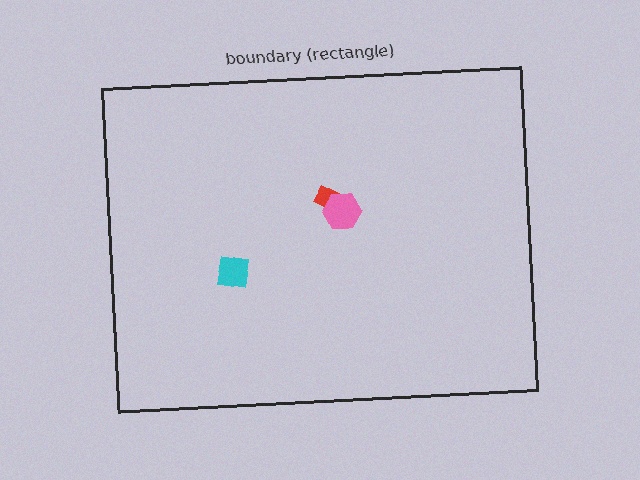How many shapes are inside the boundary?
3 inside, 0 outside.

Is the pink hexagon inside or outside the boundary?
Inside.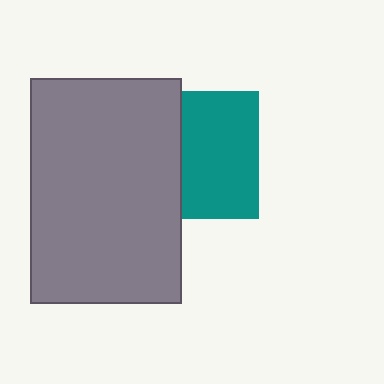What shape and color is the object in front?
The object in front is a gray rectangle.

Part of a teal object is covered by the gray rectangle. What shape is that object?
It is a square.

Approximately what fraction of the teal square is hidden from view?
Roughly 39% of the teal square is hidden behind the gray rectangle.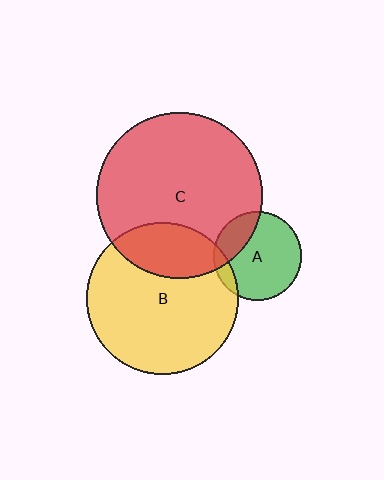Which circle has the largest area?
Circle C (red).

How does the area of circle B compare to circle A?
Approximately 3.0 times.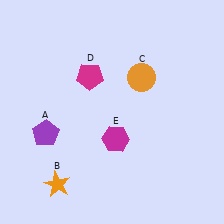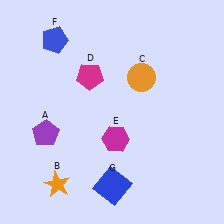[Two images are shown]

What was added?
A blue pentagon (F), a blue square (G) were added in Image 2.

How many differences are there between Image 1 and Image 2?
There are 2 differences between the two images.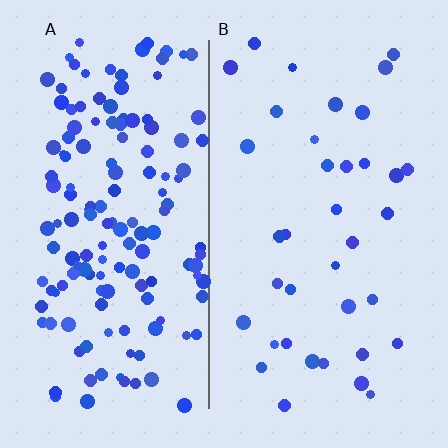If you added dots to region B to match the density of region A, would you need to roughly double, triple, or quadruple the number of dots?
Approximately quadruple.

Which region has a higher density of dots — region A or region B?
A (the left).